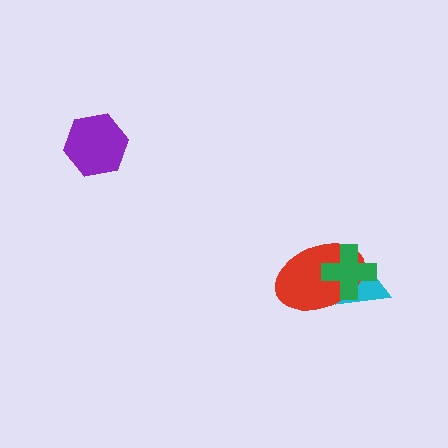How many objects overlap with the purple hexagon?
0 objects overlap with the purple hexagon.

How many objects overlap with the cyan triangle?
2 objects overlap with the cyan triangle.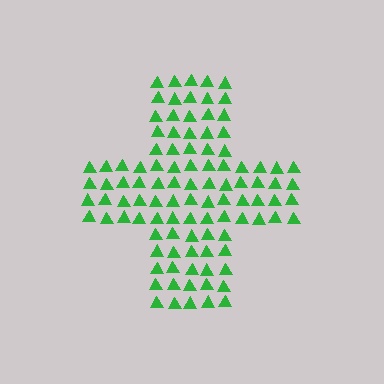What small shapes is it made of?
It is made of small triangles.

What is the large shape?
The large shape is a cross.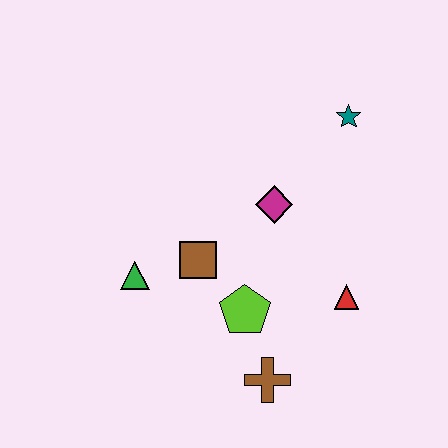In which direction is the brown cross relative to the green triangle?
The brown cross is to the right of the green triangle.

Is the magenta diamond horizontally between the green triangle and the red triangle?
Yes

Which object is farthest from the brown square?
The teal star is farthest from the brown square.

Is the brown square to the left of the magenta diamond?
Yes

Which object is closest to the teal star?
The magenta diamond is closest to the teal star.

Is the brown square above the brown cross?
Yes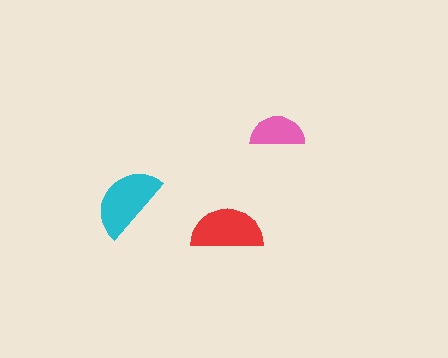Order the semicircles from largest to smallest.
the cyan one, the red one, the pink one.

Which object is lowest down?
The red semicircle is bottommost.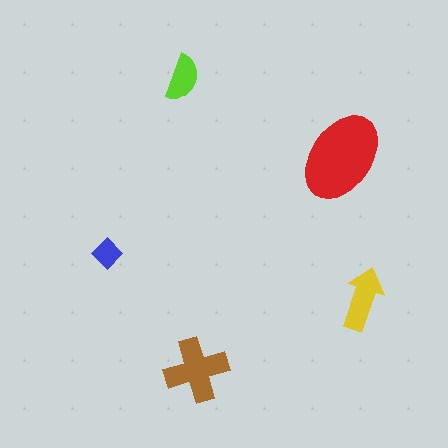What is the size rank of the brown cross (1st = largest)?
2nd.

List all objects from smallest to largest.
The blue diamond, the lime semicircle, the yellow arrow, the brown cross, the red ellipse.